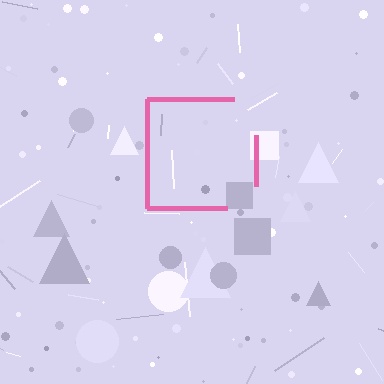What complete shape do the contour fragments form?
The contour fragments form a square.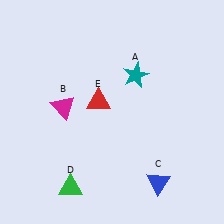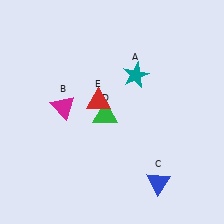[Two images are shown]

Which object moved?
The green triangle (D) moved up.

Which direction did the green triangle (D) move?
The green triangle (D) moved up.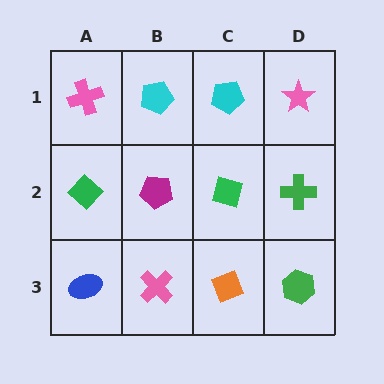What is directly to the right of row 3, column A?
A pink cross.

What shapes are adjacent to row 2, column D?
A pink star (row 1, column D), a green hexagon (row 3, column D), a green diamond (row 2, column C).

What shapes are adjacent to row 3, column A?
A green diamond (row 2, column A), a pink cross (row 3, column B).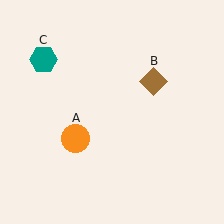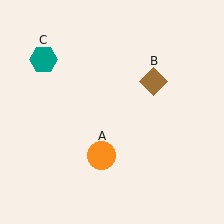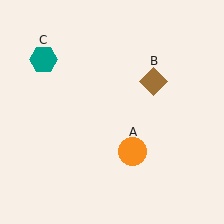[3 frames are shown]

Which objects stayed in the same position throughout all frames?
Brown diamond (object B) and teal hexagon (object C) remained stationary.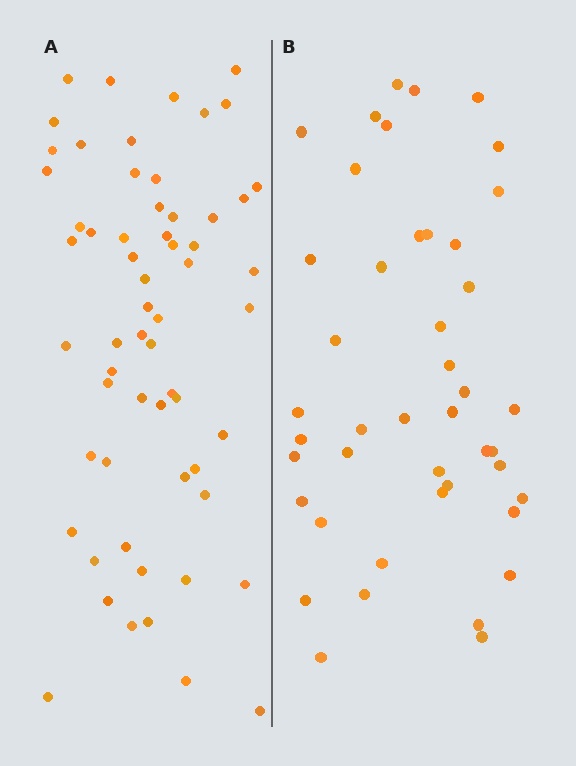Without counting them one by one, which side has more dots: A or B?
Region A (the left region) has more dots.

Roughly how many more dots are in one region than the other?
Region A has approximately 15 more dots than region B.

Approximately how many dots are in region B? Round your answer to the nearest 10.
About 40 dots. (The exact count is 44, which rounds to 40.)